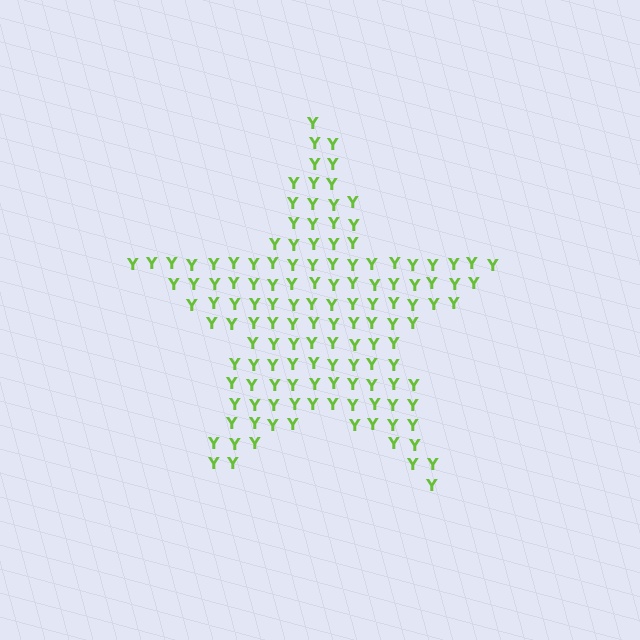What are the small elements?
The small elements are letter Y's.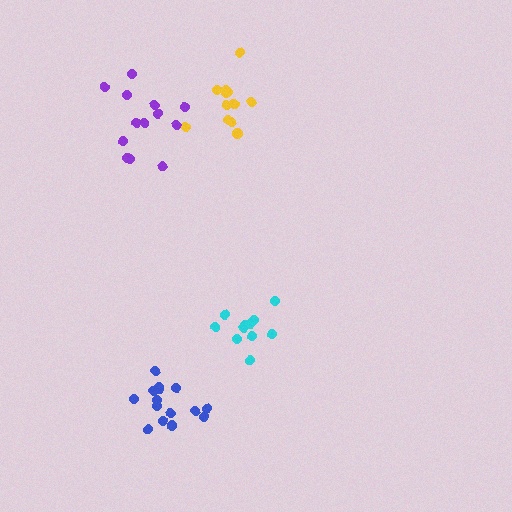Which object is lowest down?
The blue cluster is bottommost.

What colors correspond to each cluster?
The clusters are colored: cyan, yellow, purple, blue.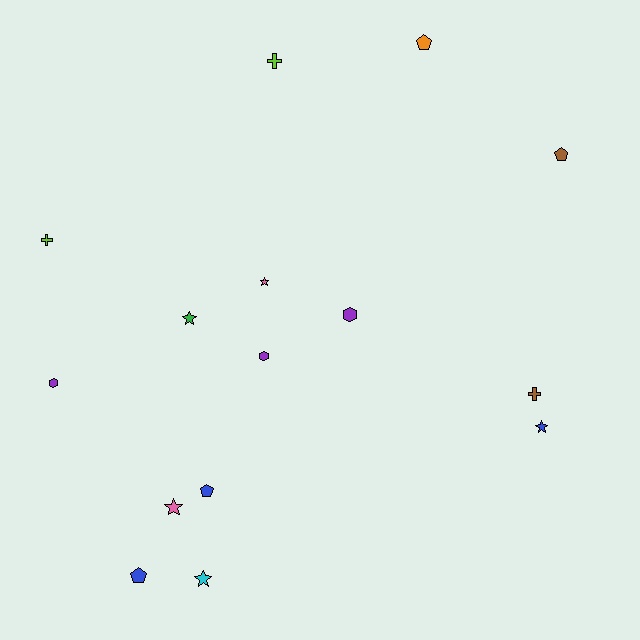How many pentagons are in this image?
There are 4 pentagons.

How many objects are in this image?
There are 15 objects.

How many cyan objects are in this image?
There is 1 cyan object.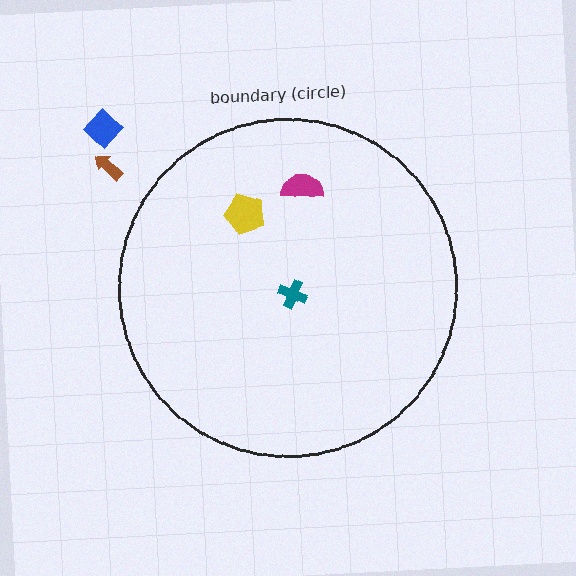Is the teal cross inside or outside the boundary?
Inside.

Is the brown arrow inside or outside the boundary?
Outside.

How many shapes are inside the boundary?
3 inside, 2 outside.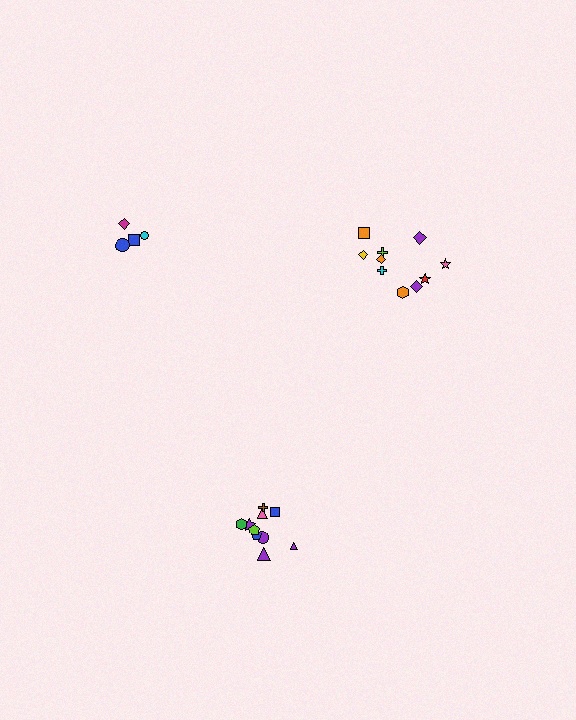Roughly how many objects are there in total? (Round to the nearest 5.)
Roughly 25 objects in total.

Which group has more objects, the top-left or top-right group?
The top-right group.